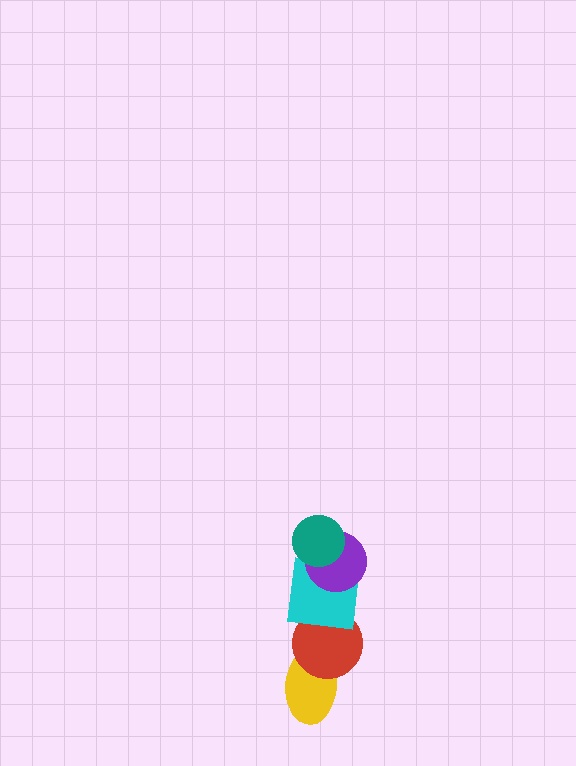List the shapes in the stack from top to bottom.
From top to bottom: the teal circle, the purple circle, the cyan square, the red circle, the yellow ellipse.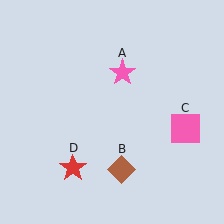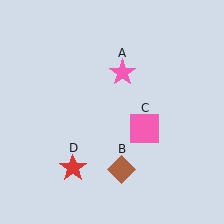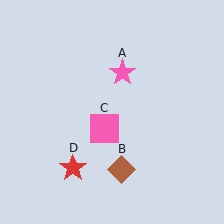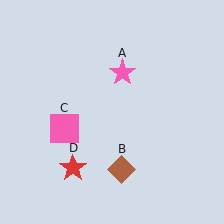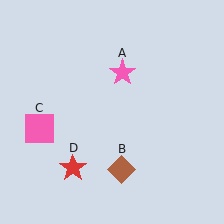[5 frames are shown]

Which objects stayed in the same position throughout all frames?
Pink star (object A) and brown diamond (object B) and red star (object D) remained stationary.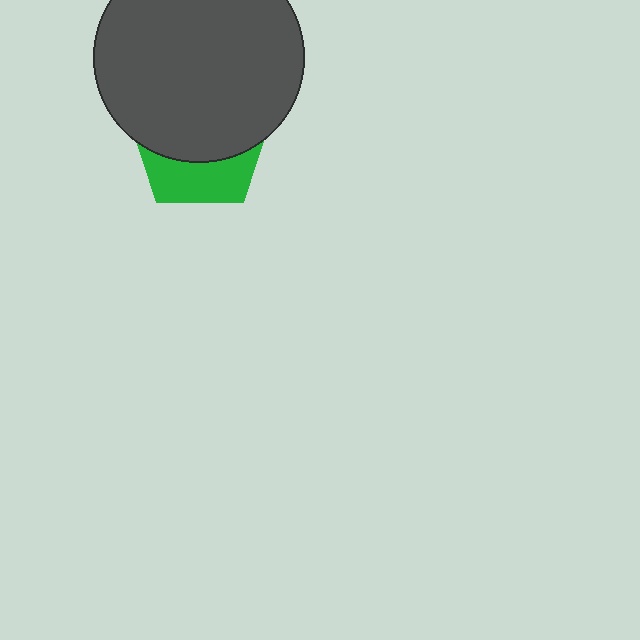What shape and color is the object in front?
The object in front is a dark gray circle.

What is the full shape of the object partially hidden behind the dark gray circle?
The partially hidden object is a green pentagon.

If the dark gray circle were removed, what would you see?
You would see the complete green pentagon.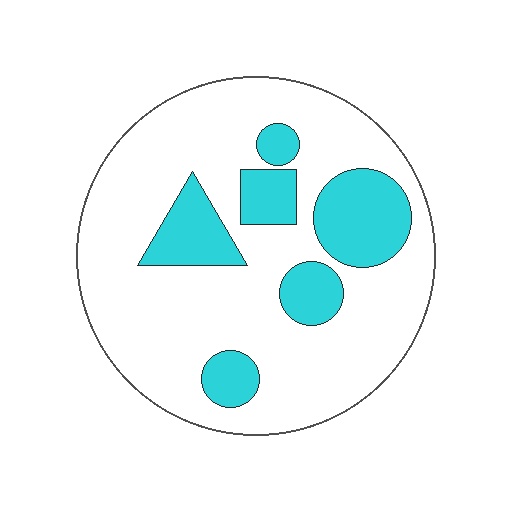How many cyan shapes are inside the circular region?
6.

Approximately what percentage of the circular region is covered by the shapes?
Approximately 25%.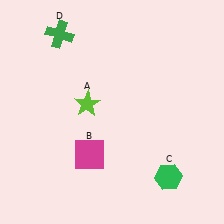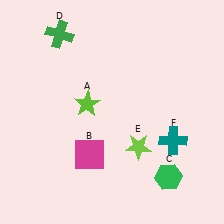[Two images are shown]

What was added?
A lime star (E), a teal cross (F) were added in Image 2.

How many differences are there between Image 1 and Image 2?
There are 2 differences between the two images.